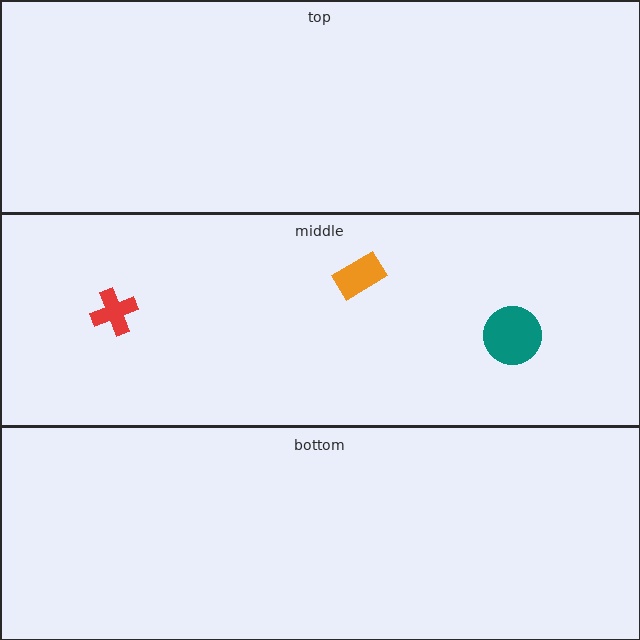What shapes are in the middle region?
The teal circle, the orange rectangle, the red cross.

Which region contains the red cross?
The middle region.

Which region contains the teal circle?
The middle region.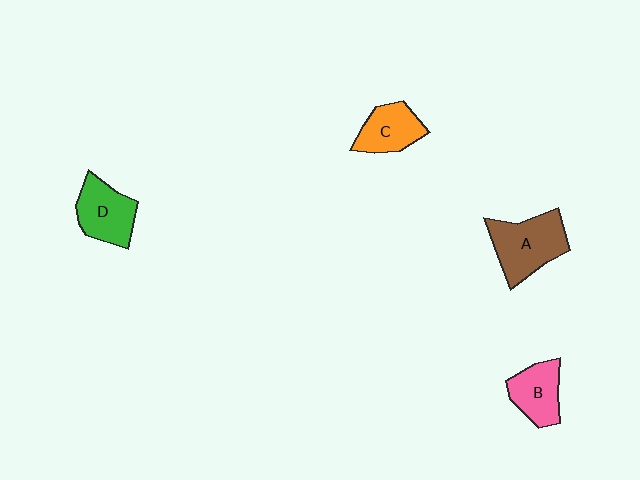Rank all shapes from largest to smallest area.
From largest to smallest: A (brown), D (green), C (orange), B (pink).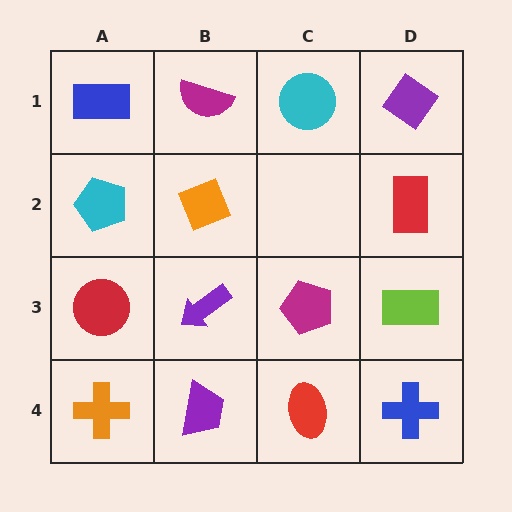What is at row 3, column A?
A red circle.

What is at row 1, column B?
A magenta semicircle.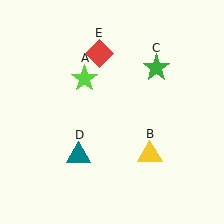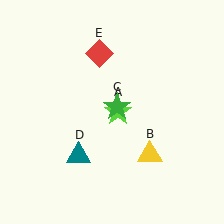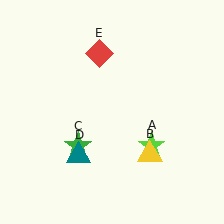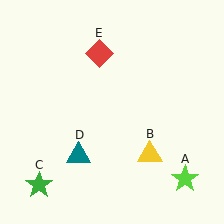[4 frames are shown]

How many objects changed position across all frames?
2 objects changed position: lime star (object A), green star (object C).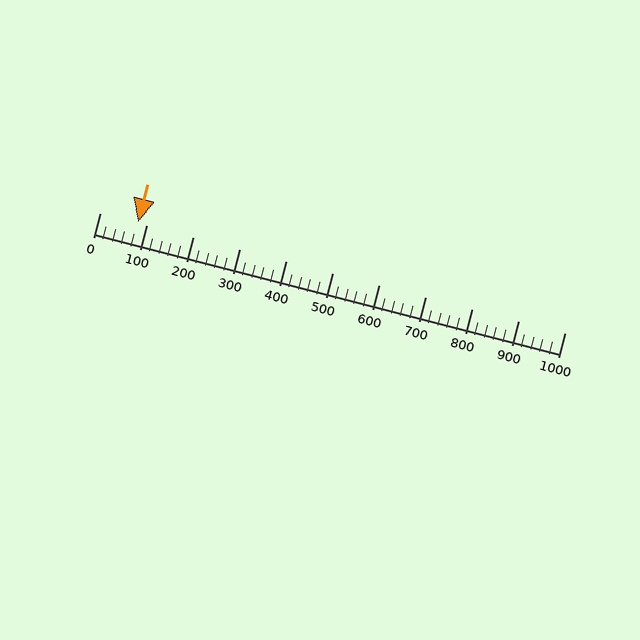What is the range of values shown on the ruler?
The ruler shows values from 0 to 1000.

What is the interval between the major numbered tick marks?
The major tick marks are spaced 100 units apart.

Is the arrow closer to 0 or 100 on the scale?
The arrow is closer to 100.